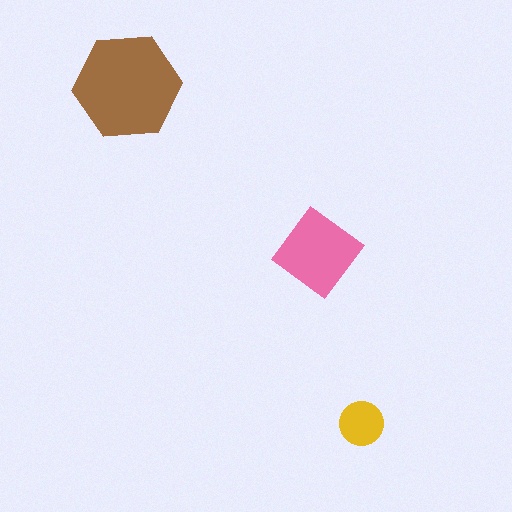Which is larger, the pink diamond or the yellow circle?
The pink diamond.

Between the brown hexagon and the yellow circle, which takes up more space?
The brown hexagon.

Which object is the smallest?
The yellow circle.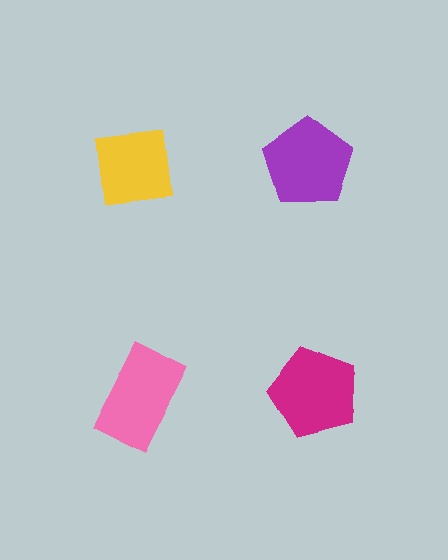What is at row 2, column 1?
A pink rectangle.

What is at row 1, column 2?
A purple pentagon.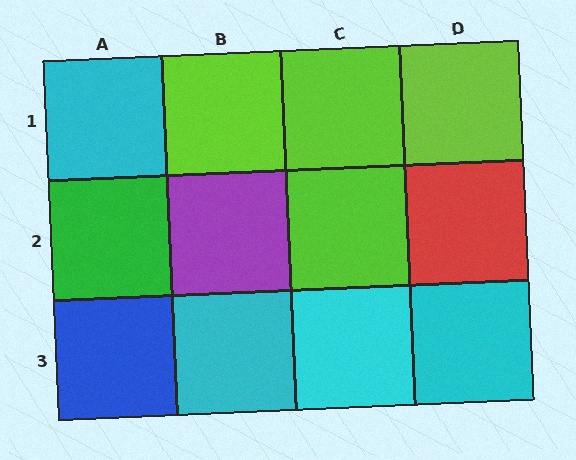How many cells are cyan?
4 cells are cyan.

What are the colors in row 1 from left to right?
Cyan, lime, lime, lime.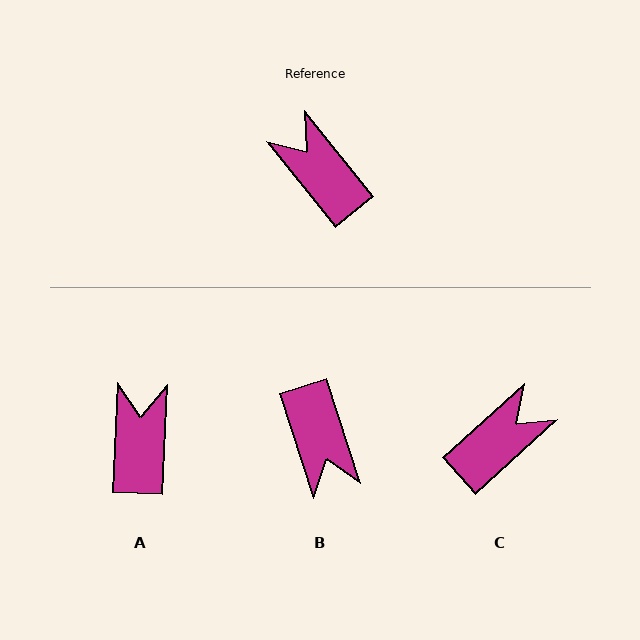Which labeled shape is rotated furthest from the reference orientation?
B, about 159 degrees away.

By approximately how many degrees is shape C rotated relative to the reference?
Approximately 86 degrees clockwise.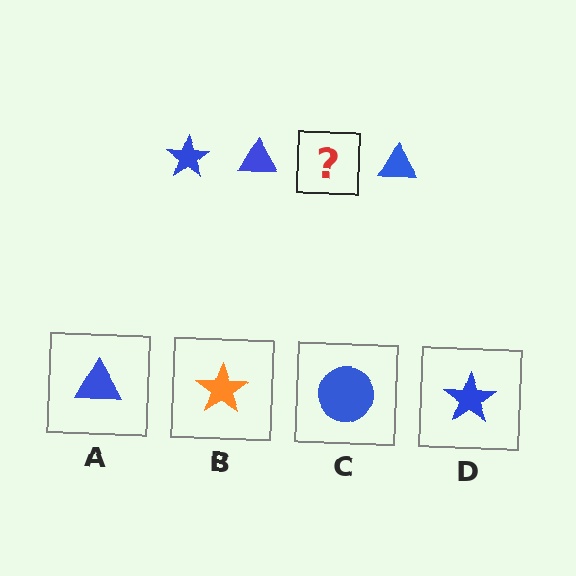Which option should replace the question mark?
Option D.